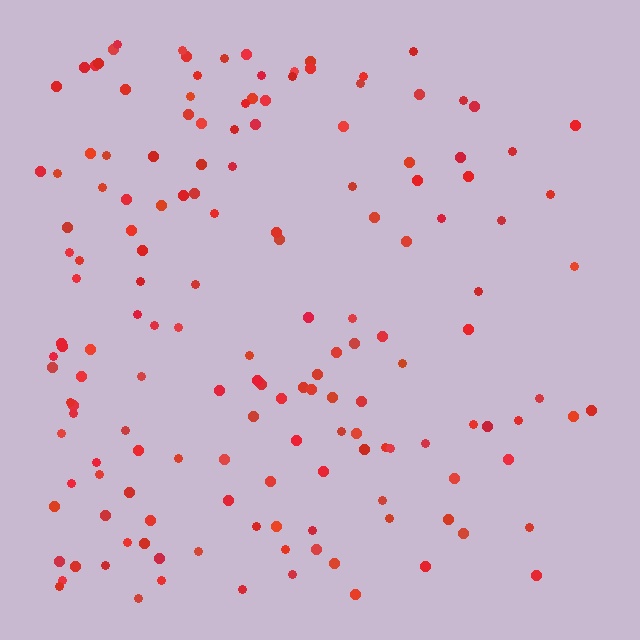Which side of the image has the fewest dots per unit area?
The right.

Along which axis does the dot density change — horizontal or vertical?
Horizontal.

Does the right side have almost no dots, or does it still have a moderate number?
Still a moderate number, just noticeably fewer than the left.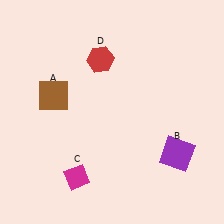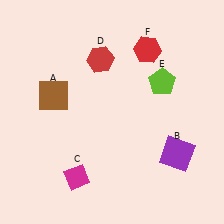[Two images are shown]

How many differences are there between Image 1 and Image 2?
There are 2 differences between the two images.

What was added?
A lime pentagon (E), a red hexagon (F) were added in Image 2.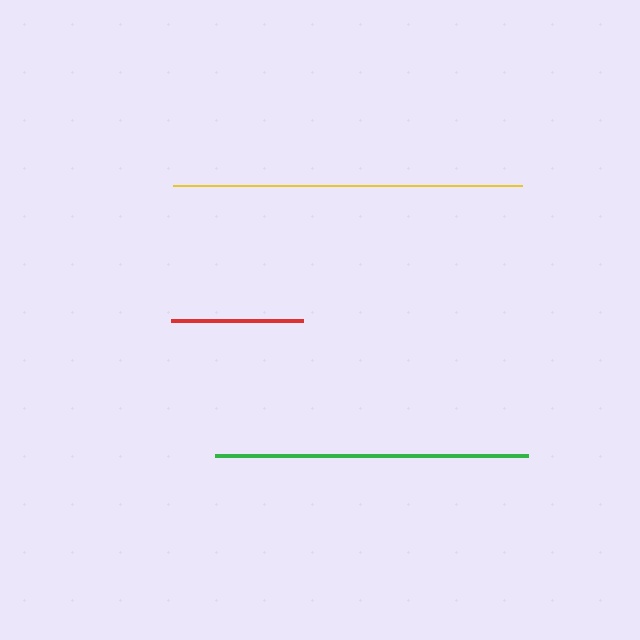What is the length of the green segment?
The green segment is approximately 313 pixels long.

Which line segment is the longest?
The yellow line is the longest at approximately 349 pixels.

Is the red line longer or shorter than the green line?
The green line is longer than the red line.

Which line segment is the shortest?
The red line is the shortest at approximately 132 pixels.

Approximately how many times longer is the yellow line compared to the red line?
The yellow line is approximately 2.6 times the length of the red line.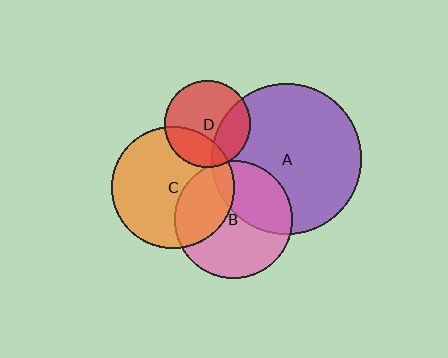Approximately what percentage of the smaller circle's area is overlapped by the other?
Approximately 10%.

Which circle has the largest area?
Circle A (purple).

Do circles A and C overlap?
Yes.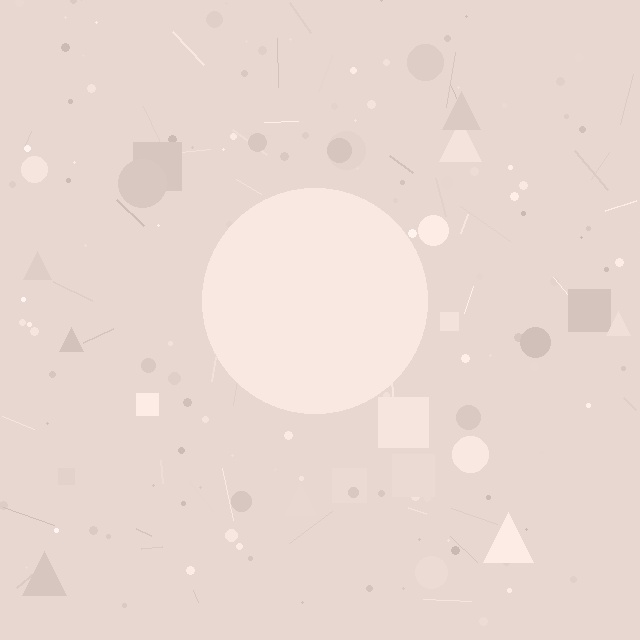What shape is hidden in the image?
A circle is hidden in the image.